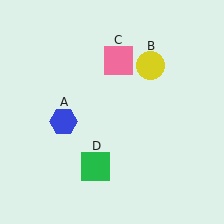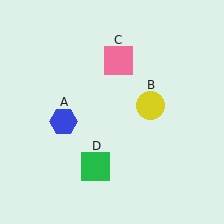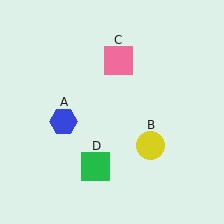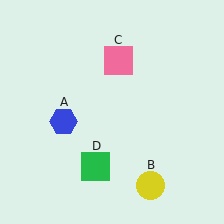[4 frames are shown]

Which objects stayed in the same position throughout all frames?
Blue hexagon (object A) and pink square (object C) and green square (object D) remained stationary.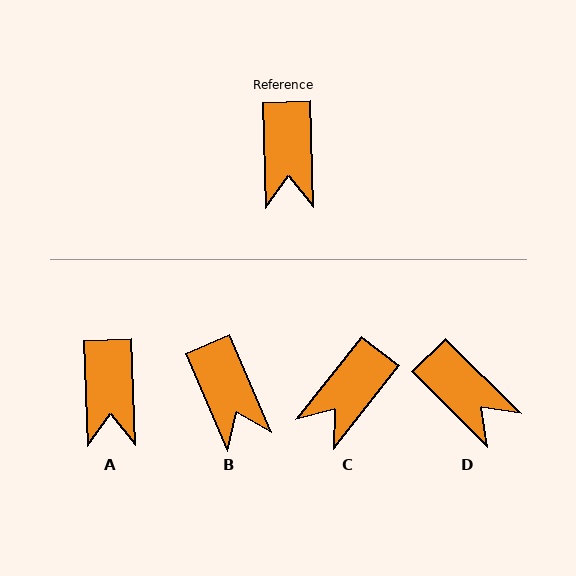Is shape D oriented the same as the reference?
No, it is off by about 43 degrees.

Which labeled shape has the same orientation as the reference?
A.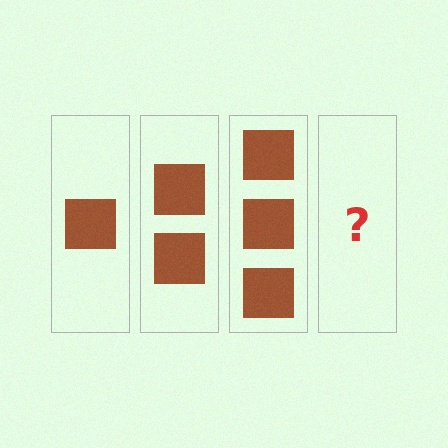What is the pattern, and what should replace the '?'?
The pattern is that each step adds one more square. The '?' should be 4 squares.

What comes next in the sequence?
The next element should be 4 squares.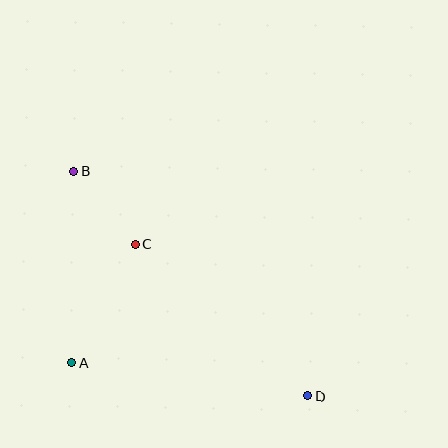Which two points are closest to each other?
Points B and C are closest to each other.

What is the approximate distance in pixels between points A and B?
The distance between A and B is approximately 192 pixels.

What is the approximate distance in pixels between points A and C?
The distance between A and C is approximately 134 pixels.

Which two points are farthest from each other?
Points B and D are farthest from each other.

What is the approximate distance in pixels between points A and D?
The distance between A and D is approximately 239 pixels.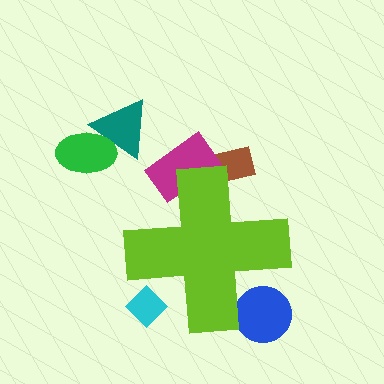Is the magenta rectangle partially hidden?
Yes, the magenta rectangle is partially hidden behind the lime cross.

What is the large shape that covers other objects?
A lime cross.